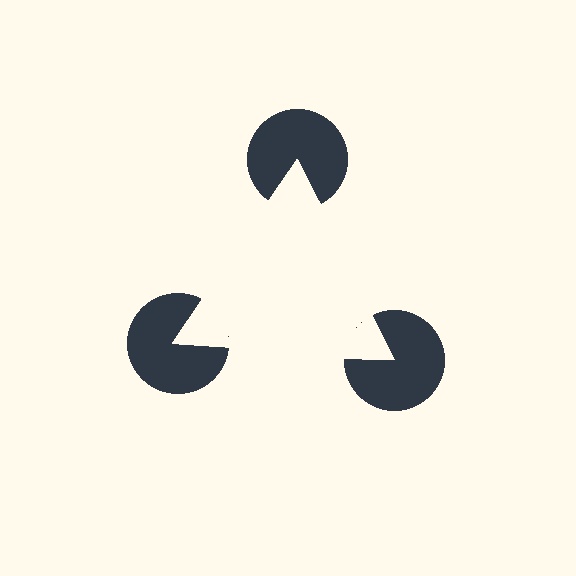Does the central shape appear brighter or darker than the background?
It typically appears slightly brighter than the background, even though no actual brightness change is drawn.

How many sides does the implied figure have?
3 sides.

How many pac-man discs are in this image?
There are 3 — one at each vertex of the illusory triangle.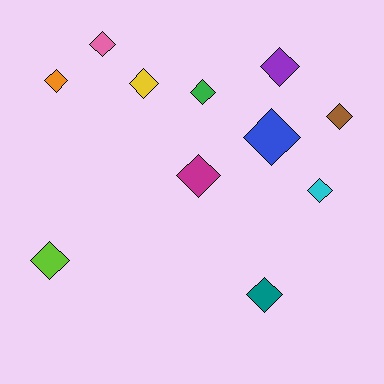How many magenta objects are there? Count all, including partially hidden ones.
There is 1 magenta object.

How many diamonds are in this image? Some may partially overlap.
There are 11 diamonds.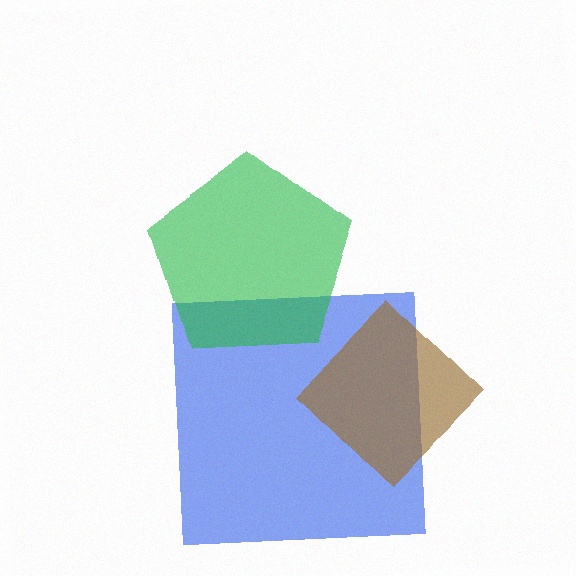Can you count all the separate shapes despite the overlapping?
Yes, there are 3 separate shapes.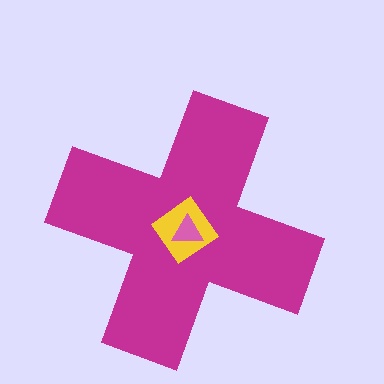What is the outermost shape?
The magenta cross.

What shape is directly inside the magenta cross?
The yellow diamond.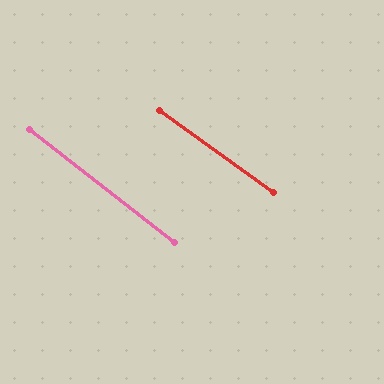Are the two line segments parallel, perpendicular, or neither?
Parallel — their directions differ by only 1.9°.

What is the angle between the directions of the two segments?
Approximately 2 degrees.